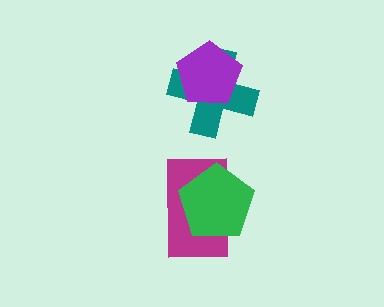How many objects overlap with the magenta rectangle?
1 object overlaps with the magenta rectangle.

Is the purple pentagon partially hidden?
No, no other shape covers it.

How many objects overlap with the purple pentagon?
1 object overlaps with the purple pentagon.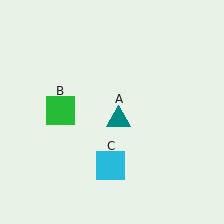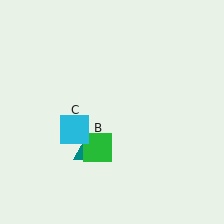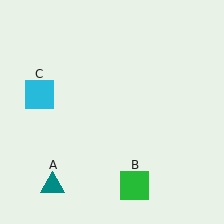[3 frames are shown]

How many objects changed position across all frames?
3 objects changed position: teal triangle (object A), green square (object B), cyan square (object C).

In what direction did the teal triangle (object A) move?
The teal triangle (object A) moved down and to the left.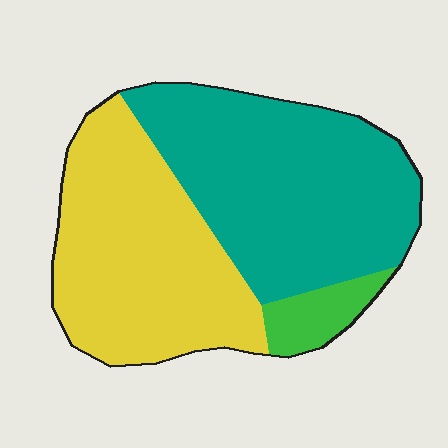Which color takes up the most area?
Teal, at roughly 50%.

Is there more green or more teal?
Teal.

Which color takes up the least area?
Green, at roughly 5%.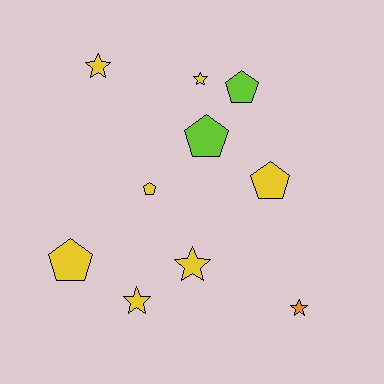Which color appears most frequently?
Yellow, with 7 objects.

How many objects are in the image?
There are 10 objects.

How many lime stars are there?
There are no lime stars.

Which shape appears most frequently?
Star, with 5 objects.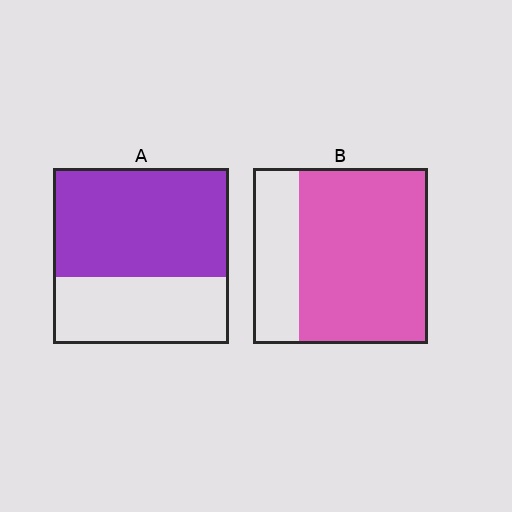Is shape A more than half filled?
Yes.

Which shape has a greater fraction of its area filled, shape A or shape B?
Shape B.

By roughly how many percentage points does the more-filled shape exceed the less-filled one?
By roughly 10 percentage points (B over A).